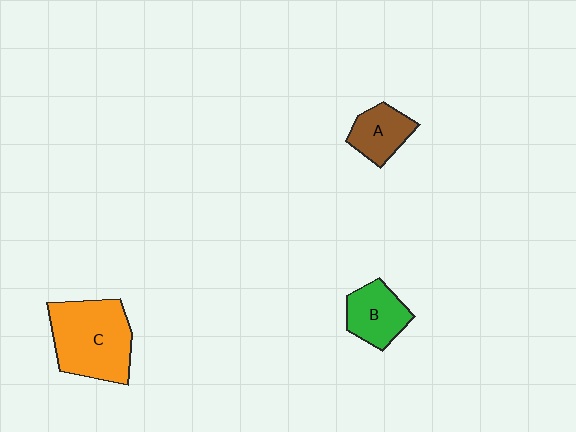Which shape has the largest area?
Shape C (orange).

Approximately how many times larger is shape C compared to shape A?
Approximately 2.1 times.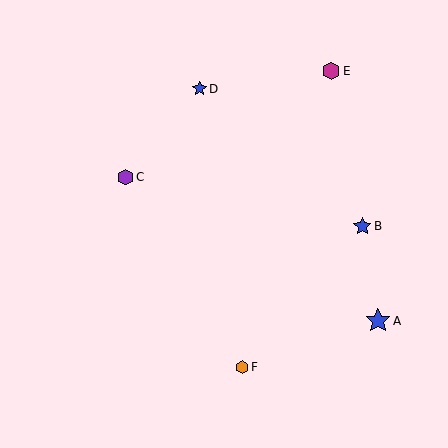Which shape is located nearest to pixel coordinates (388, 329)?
The blue star (labeled A) at (378, 321) is nearest to that location.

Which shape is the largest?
The blue star (labeled A) is the largest.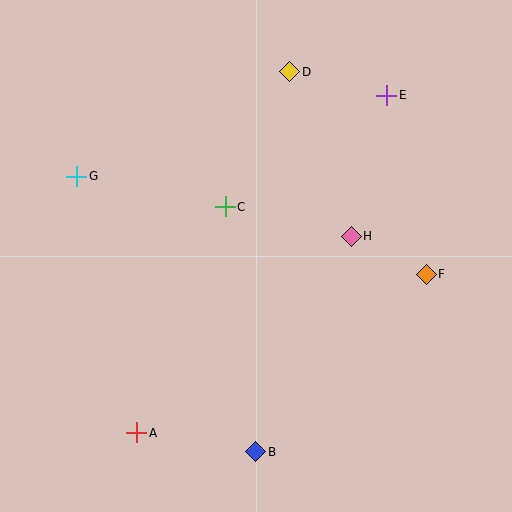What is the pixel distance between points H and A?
The distance between H and A is 291 pixels.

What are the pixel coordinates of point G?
Point G is at (77, 176).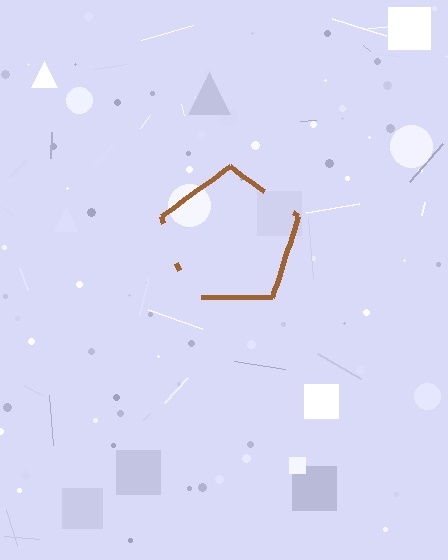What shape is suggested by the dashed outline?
The dashed outline suggests a pentagon.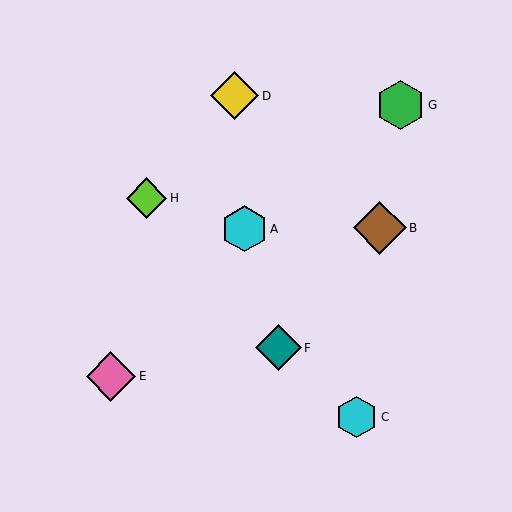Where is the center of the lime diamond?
The center of the lime diamond is at (147, 198).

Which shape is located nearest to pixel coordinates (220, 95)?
The yellow diamond (labeled D) at (235, 96) is nearest to that location.